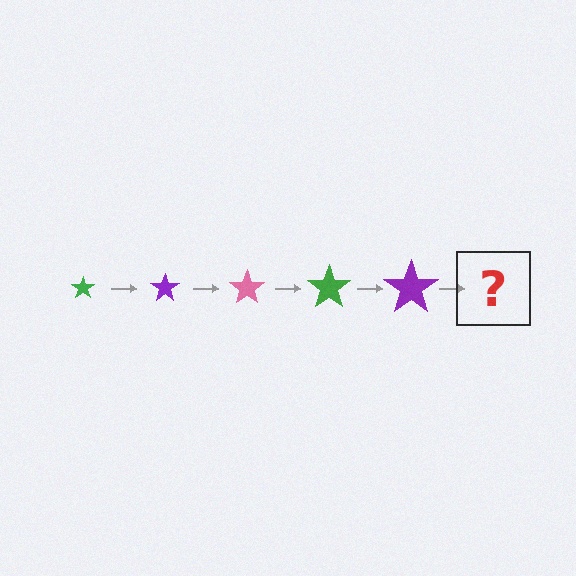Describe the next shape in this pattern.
It should be a pink star, larger than the previous one.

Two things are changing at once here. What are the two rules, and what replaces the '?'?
The two rules are that the star grows larger each step and the color cycles through green, purple, and pink. The '?' should be a pink star, larger than the previous one.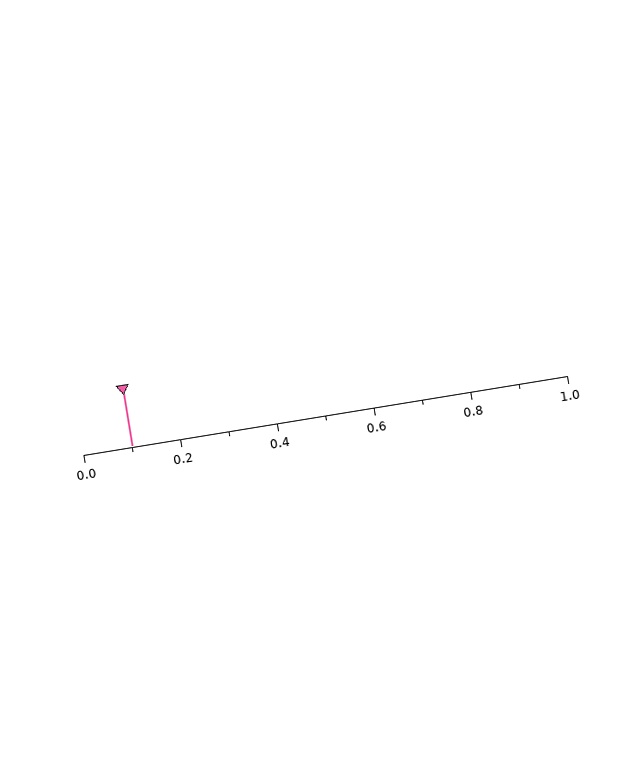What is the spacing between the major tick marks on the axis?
The major ticks are spaced 0.2 apart.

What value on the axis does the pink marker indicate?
The marker indicates approximately 0.1.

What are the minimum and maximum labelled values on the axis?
The axis runs from 0.0 to 1.0.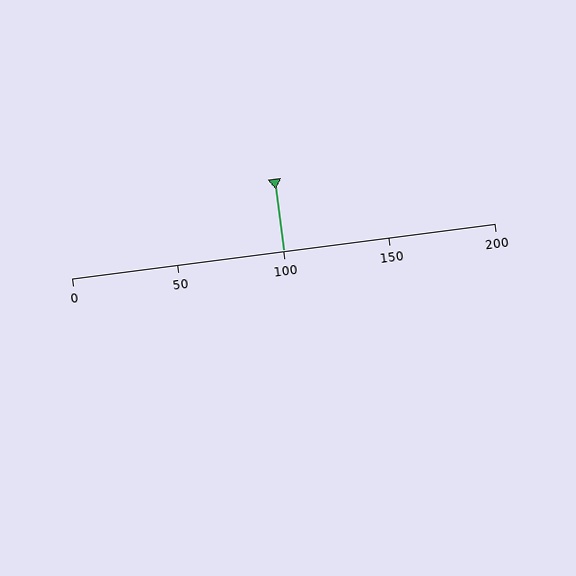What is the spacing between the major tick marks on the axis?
The major ticks are spaced 50 apart.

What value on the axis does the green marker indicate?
The marker indicates approximately 100.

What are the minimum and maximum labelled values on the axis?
The axis runs from 0 to 200.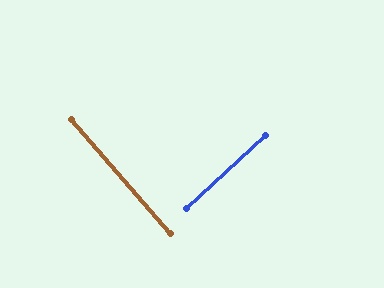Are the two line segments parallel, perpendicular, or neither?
Perpendicular — they meet at approximately 89°.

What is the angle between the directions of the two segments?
Approximately 89 degrees.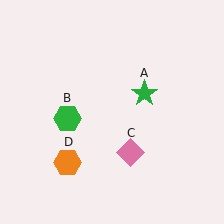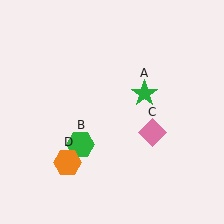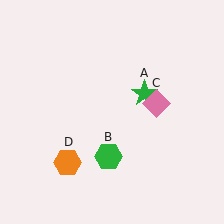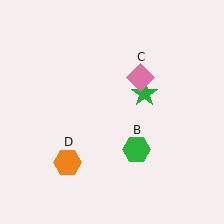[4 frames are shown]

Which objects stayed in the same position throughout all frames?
Green star (object A) and orange hexagon (object D) remained stationary.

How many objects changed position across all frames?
2 objects changed position: green hexagon (object B), pink diamond (object C).